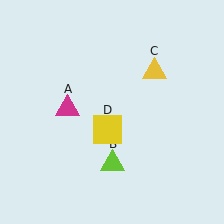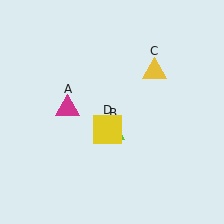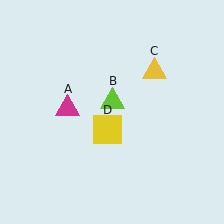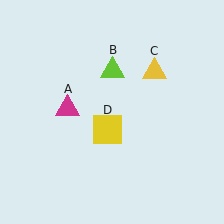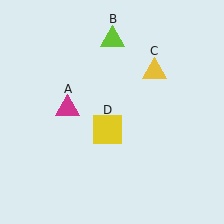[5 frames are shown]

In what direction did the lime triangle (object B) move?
The lime triangle (object B) moved up.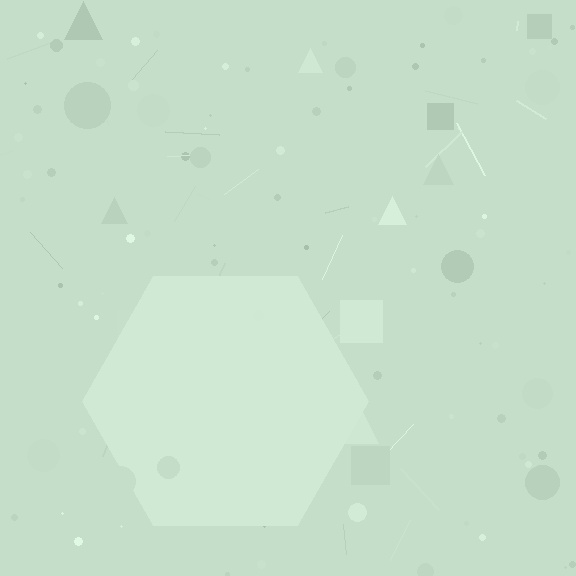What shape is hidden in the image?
A hexagon is hidden in the image.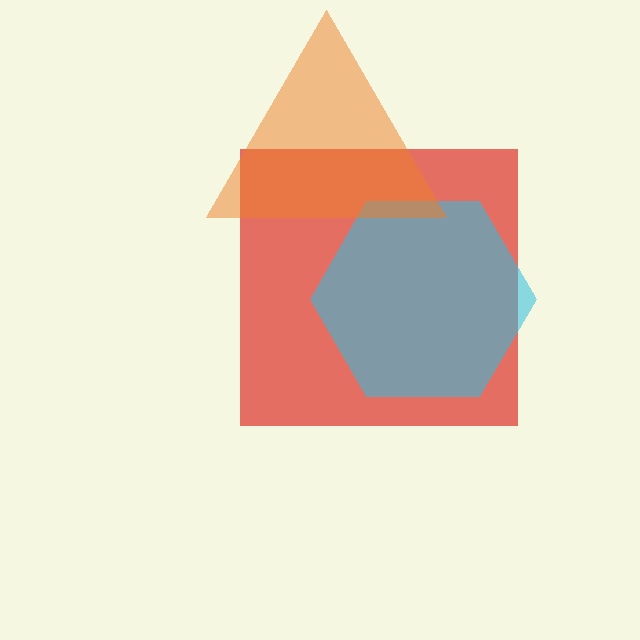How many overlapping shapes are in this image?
There are 3 overlapping shapes in the image.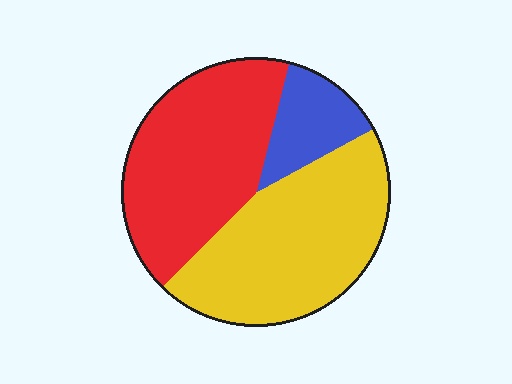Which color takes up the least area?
Blue, at roughly 15%.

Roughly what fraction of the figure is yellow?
Yellow takes up between a quarter and a half of the figure.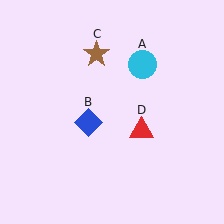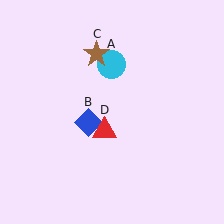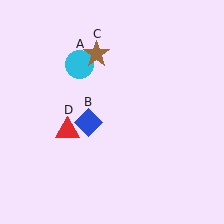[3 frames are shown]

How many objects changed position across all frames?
2 objects changed position: cyan circle (object A), red triangle (object D).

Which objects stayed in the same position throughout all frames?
Blue diamond (object B) and brown star (object C) remained stationary.